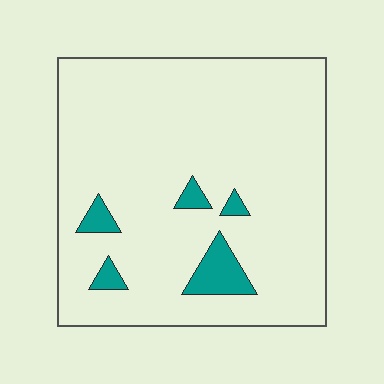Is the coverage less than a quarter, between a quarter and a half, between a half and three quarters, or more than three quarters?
Less than a quarter.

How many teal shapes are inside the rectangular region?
5.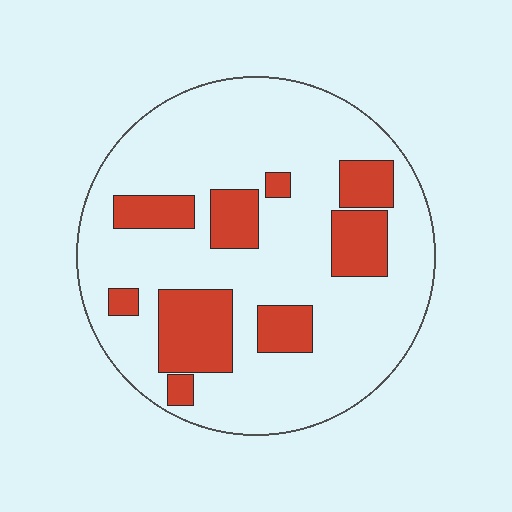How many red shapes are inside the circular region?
9.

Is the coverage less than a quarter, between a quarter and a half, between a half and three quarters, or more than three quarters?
Less than a quarter.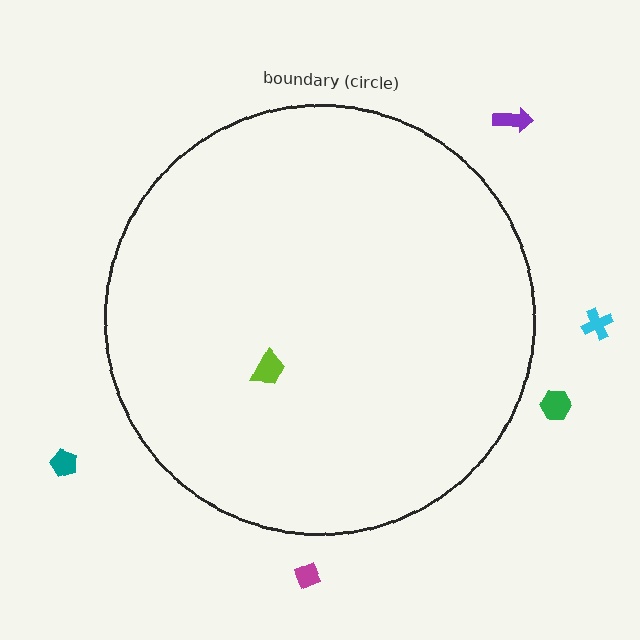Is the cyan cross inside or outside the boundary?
Outside.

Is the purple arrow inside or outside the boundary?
Outside.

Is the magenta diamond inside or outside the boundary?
Outside.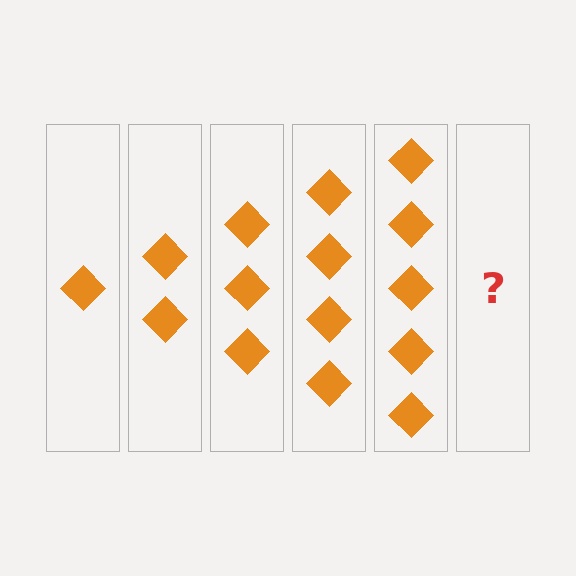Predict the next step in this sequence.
The next step is 6 diamonds.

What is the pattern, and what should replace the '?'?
The pattern is that each step adds one more diamond. The '?' should be 6 diamonds.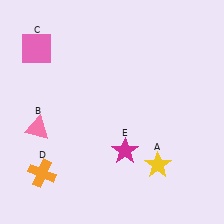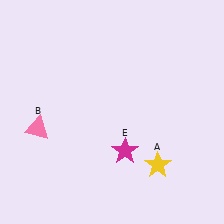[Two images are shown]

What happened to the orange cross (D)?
The orange cross (D) was removed in Image 2. It was in the bottom-left area of Image 1.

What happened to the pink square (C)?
The pink square (C) was removed in Image 2. It was in the top-left area of Image 1.